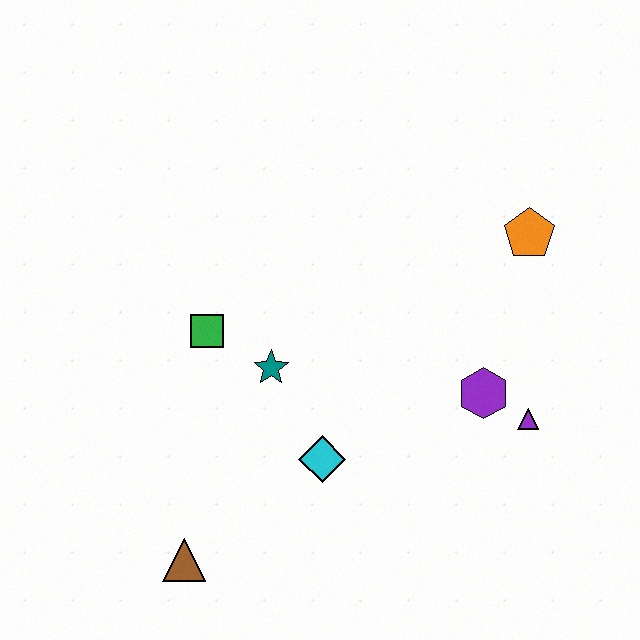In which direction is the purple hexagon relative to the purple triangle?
The purple hexagon is to the left of the purple triangle.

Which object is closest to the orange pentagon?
The purple hexagon is closest to the orange pentagon.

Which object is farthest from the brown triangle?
The orange pentagon is farthest from the brown triangle.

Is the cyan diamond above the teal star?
No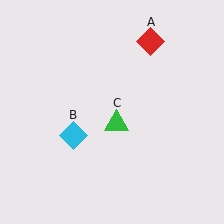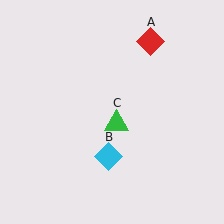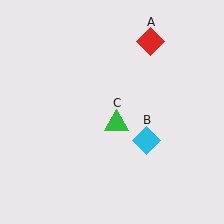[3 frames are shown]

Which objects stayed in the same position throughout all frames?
Red diamond (object A) and green triangle (object C) remained stationary.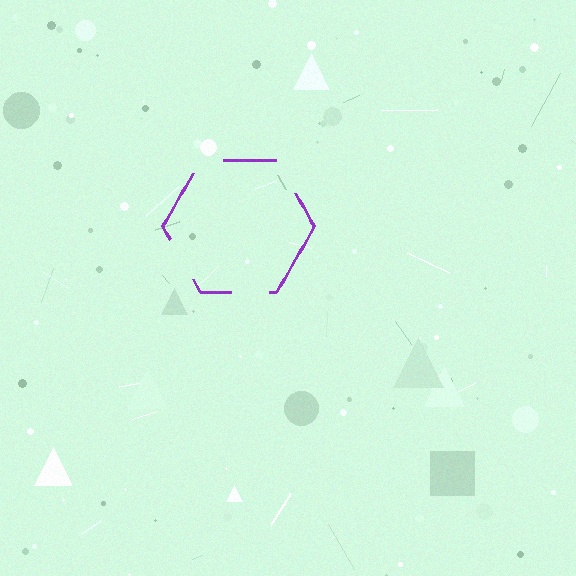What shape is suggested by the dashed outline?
The dashed outline suggests a hexagon.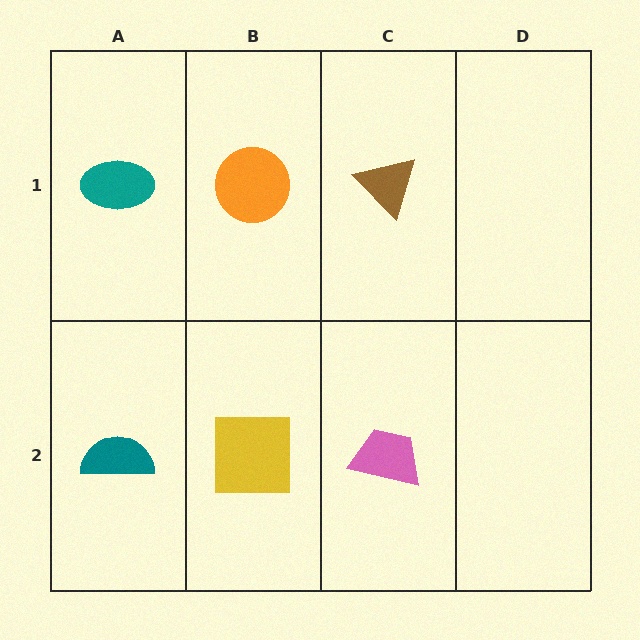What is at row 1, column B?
An orange circle.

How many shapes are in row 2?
3 shapes.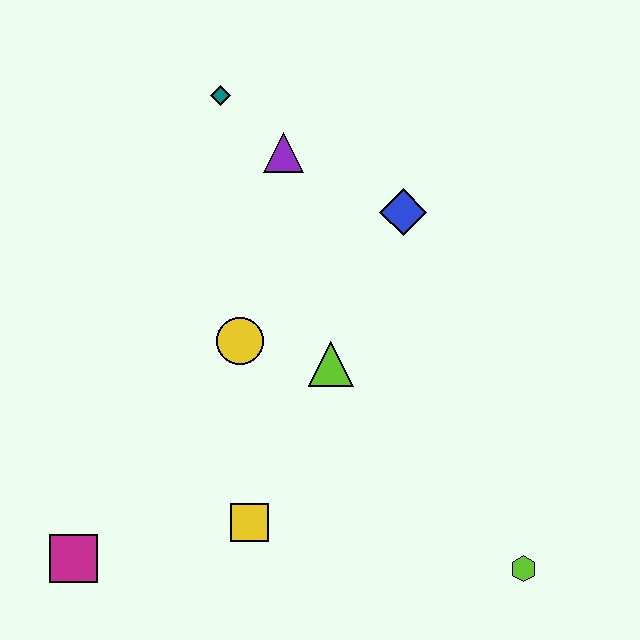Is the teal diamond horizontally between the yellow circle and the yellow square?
No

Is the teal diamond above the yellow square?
Yes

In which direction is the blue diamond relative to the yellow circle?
The blue diamond is to the right of the yellow circle.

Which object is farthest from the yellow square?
The teal diamond is farthest from the yellow square.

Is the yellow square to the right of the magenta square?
Yes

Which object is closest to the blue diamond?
The purple triangle is closest to the blue diamond.